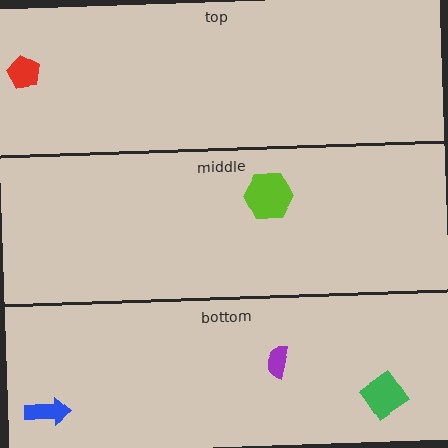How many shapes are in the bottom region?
3.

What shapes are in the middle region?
The lime hexagon.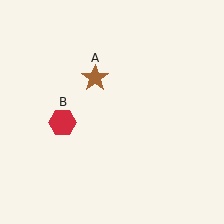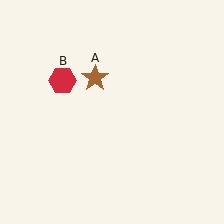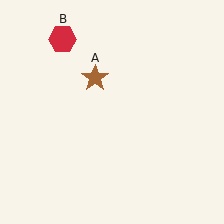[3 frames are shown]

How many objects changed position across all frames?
1 object changed position: red hexagon (object B).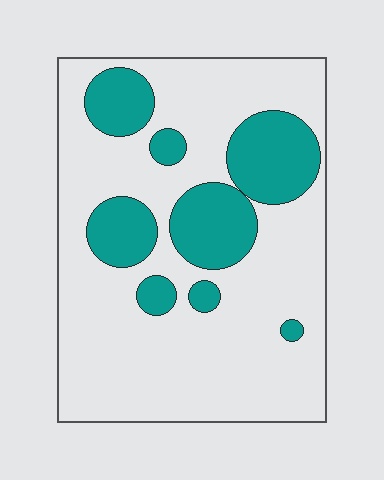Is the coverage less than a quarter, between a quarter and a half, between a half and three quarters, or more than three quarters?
Between a quarter and a half.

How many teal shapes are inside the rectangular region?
8.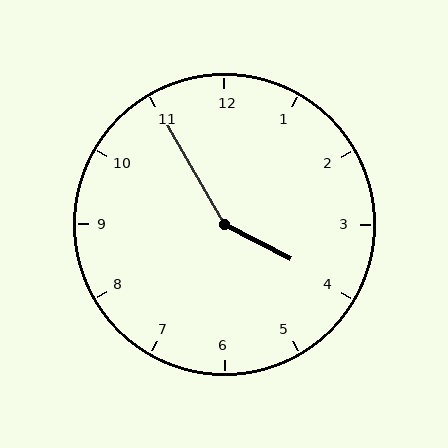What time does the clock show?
3:55.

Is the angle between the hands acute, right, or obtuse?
It is obtuse.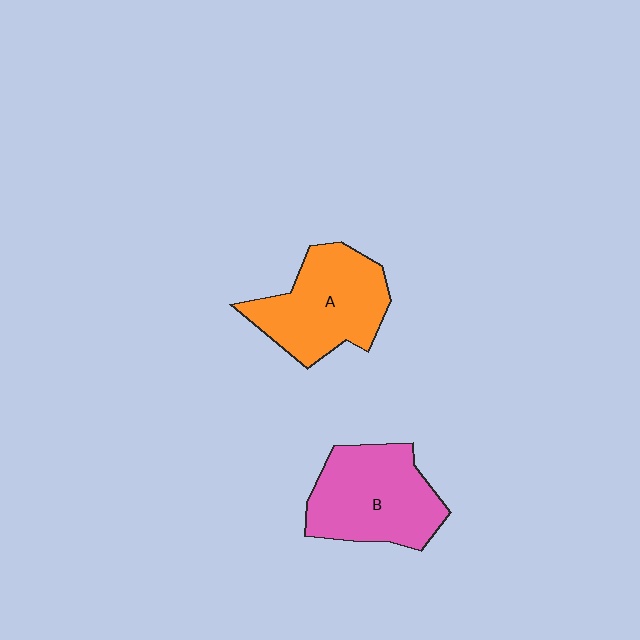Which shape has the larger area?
Shape B (pink).